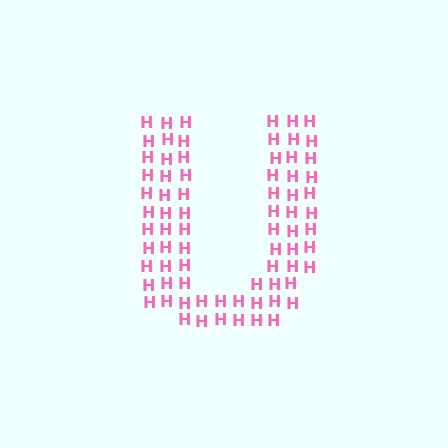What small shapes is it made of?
It is made of small letter H's.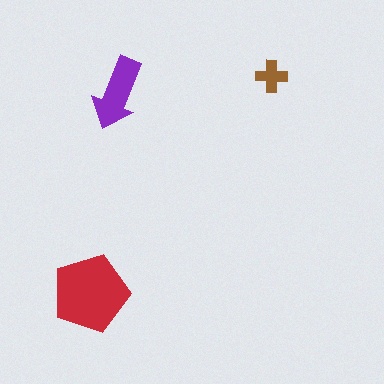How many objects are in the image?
There are 3 objects in the image.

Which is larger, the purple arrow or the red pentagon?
The red pentagon.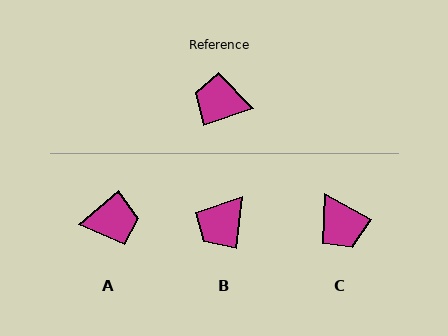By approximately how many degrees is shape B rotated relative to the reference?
Approximately 65 degrees counter-clockwise.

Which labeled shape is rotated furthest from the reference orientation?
A, about 159 degrees away.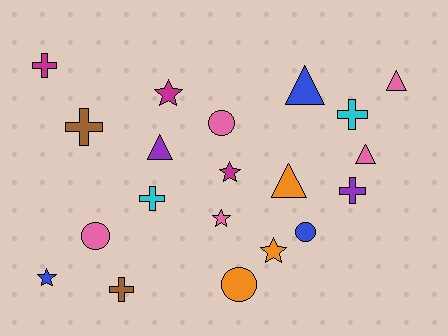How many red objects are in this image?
There are no red objects.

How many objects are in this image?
There are 20 objects.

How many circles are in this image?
There are 4 circles.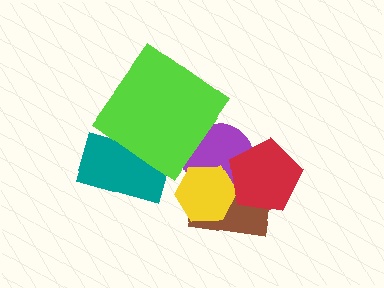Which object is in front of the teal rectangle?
The lime diamond is in front of the teal rectangle.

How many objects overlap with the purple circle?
4 objects overlap with the purple circle.